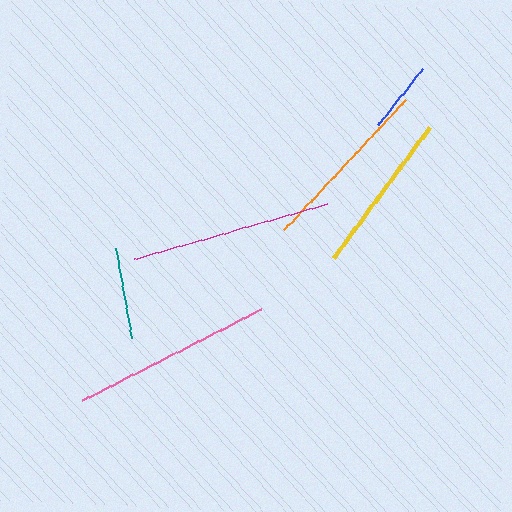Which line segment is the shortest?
The blue line is the shortest at approximately 72 pixels.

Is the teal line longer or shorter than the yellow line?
The yellow line is longer than the teal line.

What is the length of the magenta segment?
The magenta segment is approximately 201 pixels long.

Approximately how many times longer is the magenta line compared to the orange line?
The magenta line is approximately 1.1 times the length of the orange line.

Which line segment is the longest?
The magenta line is the longest at approximately 201 pixels.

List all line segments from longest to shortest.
From longest to shortest: magenta, pink, orange, yellow, teal, blue.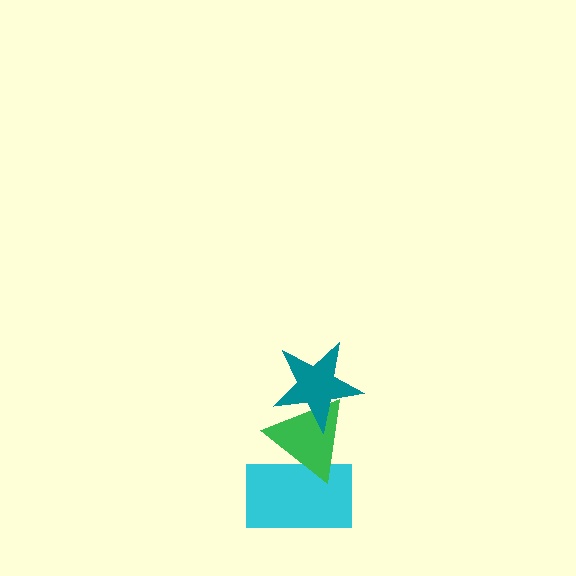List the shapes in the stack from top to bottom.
From top to bottom: the teal star, the green triangle, the cyan rectangle.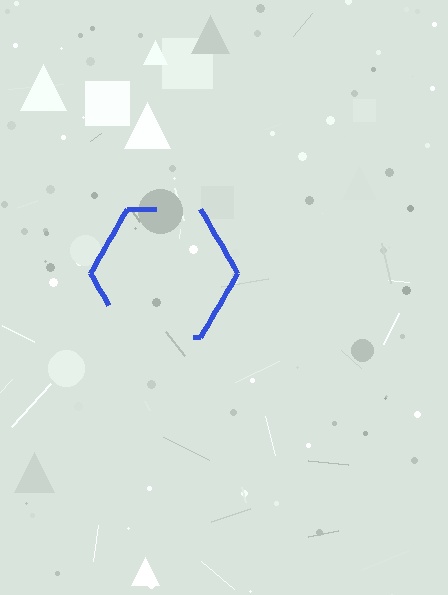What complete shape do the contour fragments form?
The contour fragments form a hexagon.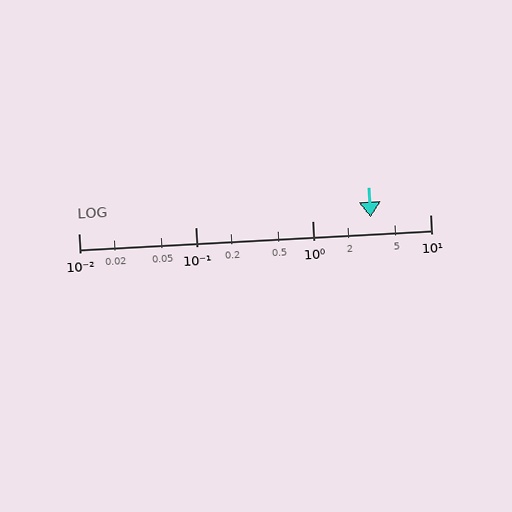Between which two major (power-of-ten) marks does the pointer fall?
The pointer is between 1 and 10.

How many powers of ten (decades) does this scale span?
The scale spans 3 decades, from 0.01 to 10.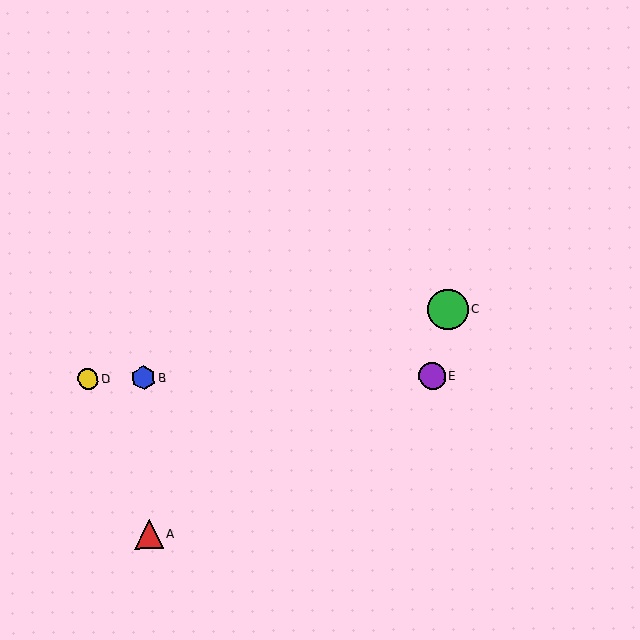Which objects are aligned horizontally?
Objects B, D, E are aligned horizontally.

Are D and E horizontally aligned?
Yes, both are at y≈379.